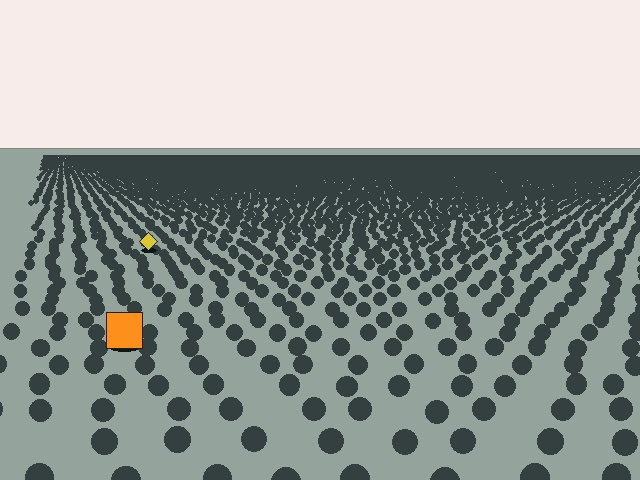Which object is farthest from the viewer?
The yellow diamond is farthest from the viewer. It appears smaller and the ground texture around it is denser.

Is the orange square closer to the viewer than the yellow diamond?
Yes. The orange square is closer — you can tell from the texture gradient: the ground texture is coarser near it.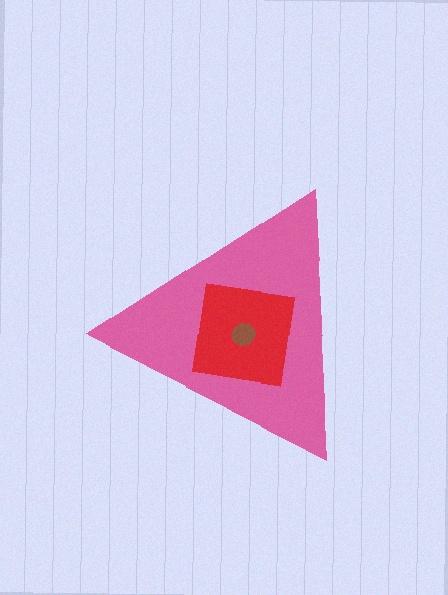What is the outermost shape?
The pink triangle.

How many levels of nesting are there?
3.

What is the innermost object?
The brown circle.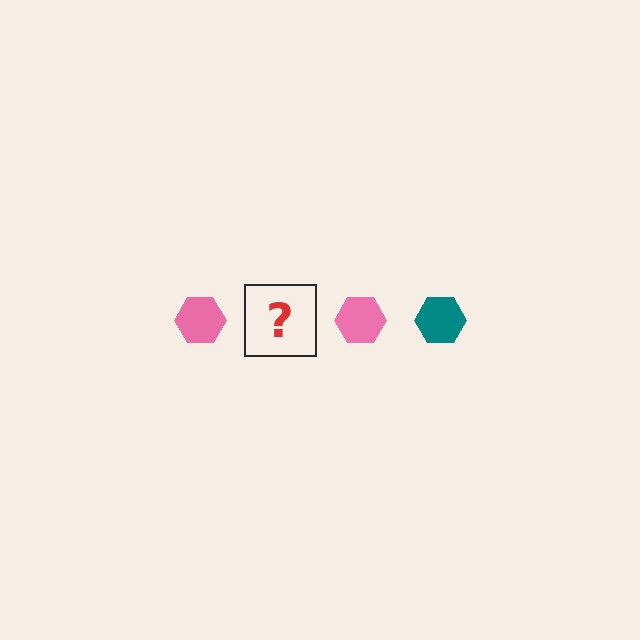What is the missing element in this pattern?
The missing element is a teal hexagon.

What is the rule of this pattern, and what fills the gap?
The rule is that the pattern cycles through pink, teal hexagons. The gap should be filled with a teal hexagon.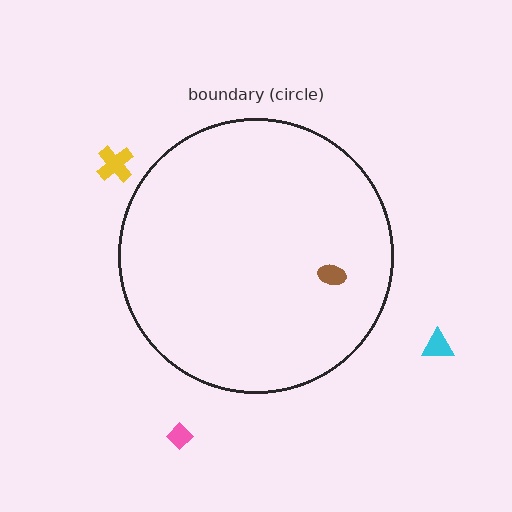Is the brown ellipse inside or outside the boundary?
Inside.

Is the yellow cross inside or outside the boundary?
Outside.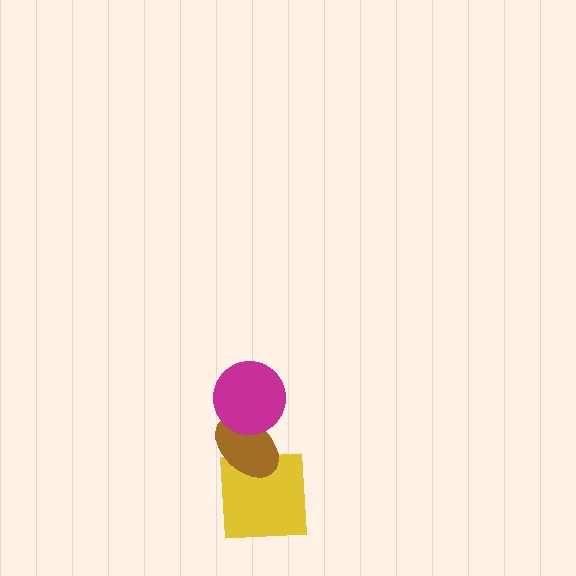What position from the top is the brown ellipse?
The brown ellipse is 2nd from the top.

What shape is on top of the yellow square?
The brown ellipse is on top of the yellow square.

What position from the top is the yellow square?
The yellow square is 3rd from the top.